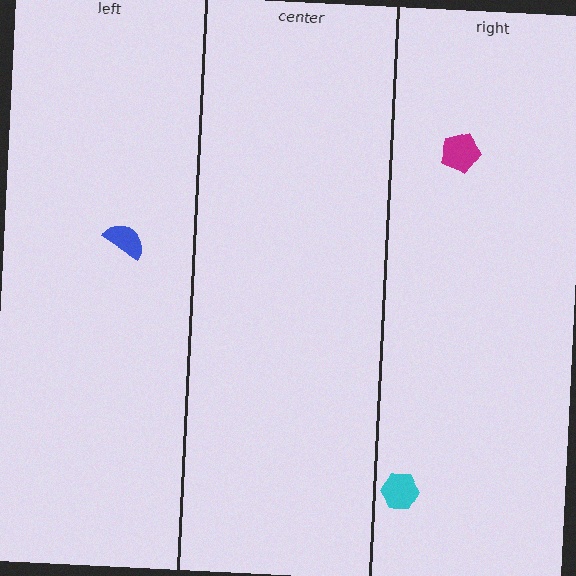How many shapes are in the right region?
2.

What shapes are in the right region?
The magenta pentagon, the cyan hexagon.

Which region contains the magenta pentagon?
The right region.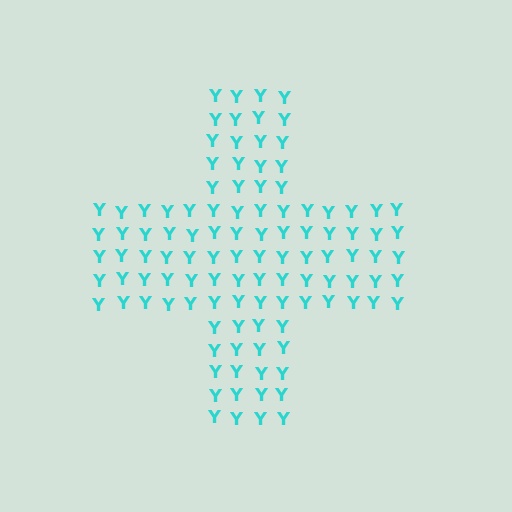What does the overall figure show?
The overall figure shows a cross.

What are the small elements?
The small elements are letter Y's.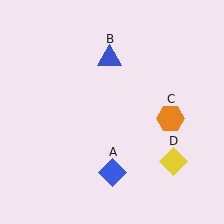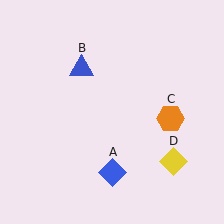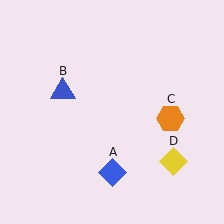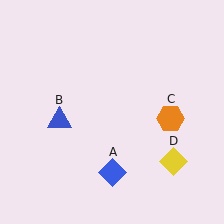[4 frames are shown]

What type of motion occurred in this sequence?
The blue triangle (object B) rotated counterclockwise around the center of the scene.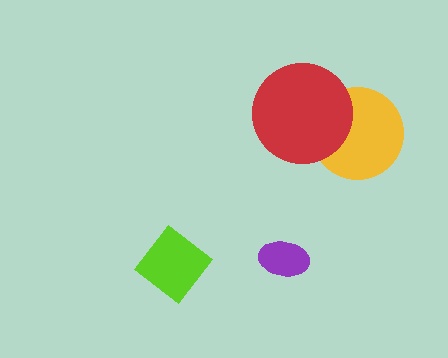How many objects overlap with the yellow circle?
1 object overlaps with the yellow circle.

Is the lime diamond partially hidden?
No, no other shape covers it.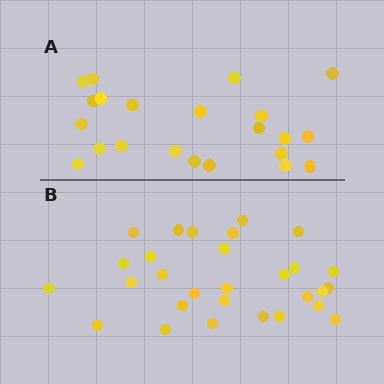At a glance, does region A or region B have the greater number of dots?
Region B (the bottom region) has more dots.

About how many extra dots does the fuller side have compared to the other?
Region B has roughly 8 or so more dots than region A.